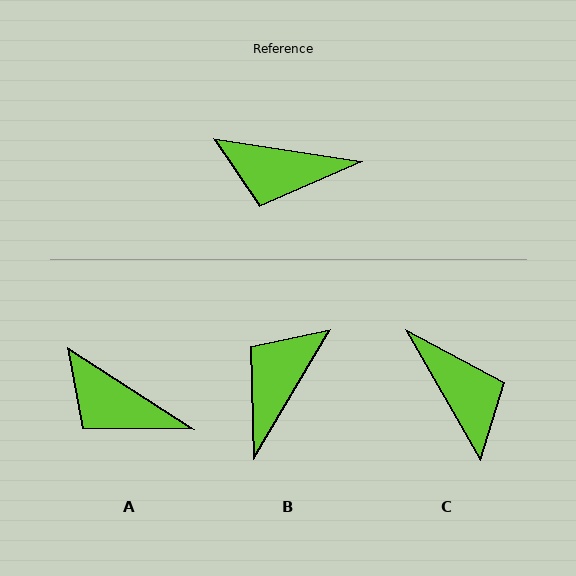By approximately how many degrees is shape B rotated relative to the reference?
Approximately 112 degrees clockwise.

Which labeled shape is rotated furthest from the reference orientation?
C, about 128 degrees away.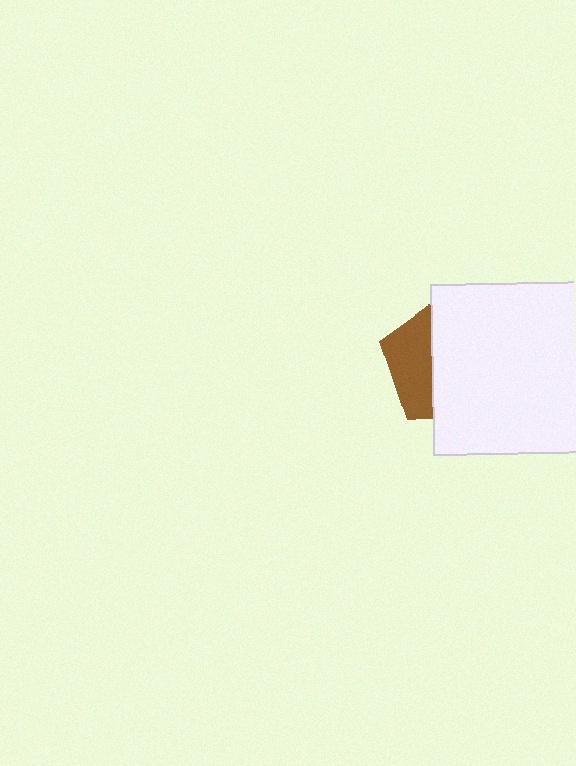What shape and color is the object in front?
The object in front is a white square.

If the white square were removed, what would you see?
You would see the complete brown pentagon.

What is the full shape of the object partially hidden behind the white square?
The partially hidden object is a brown pentagon.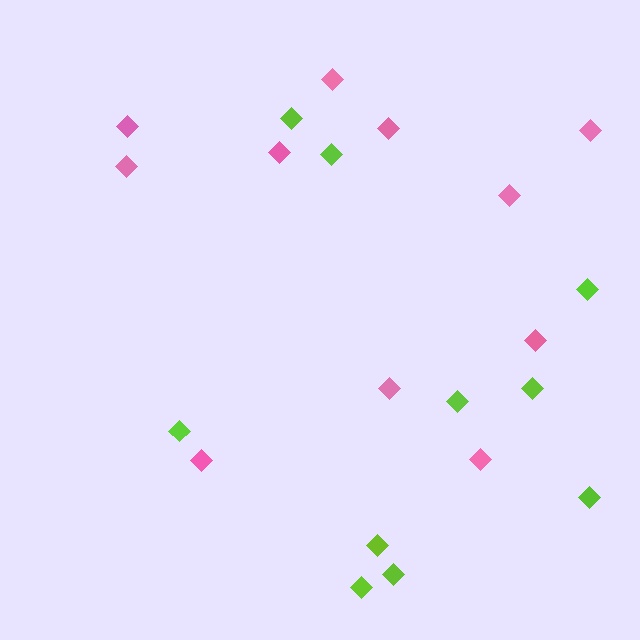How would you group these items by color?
There are 2 groups: one group of lime diamonds (10) and one group of pink diamonds (11).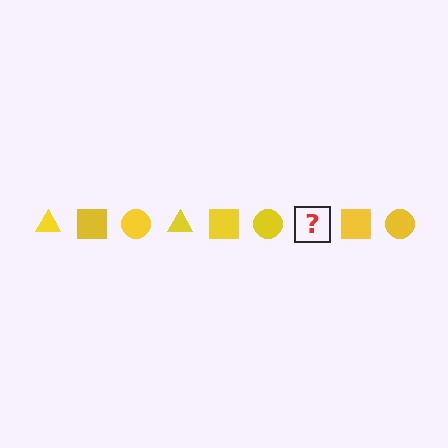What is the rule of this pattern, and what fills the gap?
The rule is that the pattern cycles through triangle, square, circle shapes in yellow. The gap should be filled with a yellow triangle.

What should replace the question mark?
The question mark should be replaced with a yellow triangle.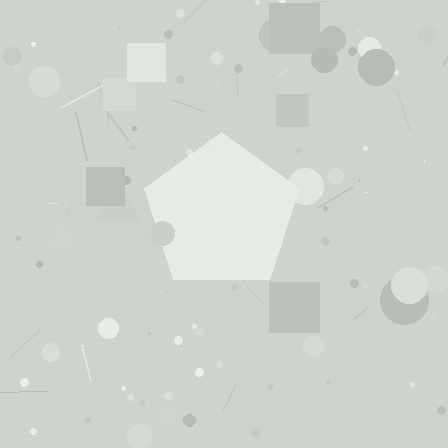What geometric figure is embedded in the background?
A pentagon is embedded in the background.